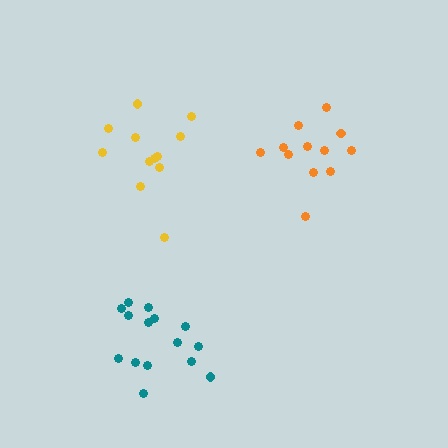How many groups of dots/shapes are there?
There are 3 groups.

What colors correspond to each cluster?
The clusters are colored: yellow, orange, teal.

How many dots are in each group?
Group 1: 12 dots, Group 2: 12 dots, Group 3: 15 dots (39 total).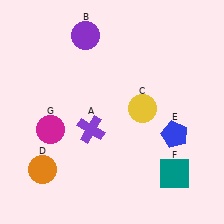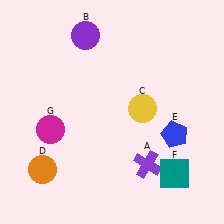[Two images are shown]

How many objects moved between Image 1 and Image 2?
1 object moved between the two images.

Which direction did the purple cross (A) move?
The purple cross (A) moved right.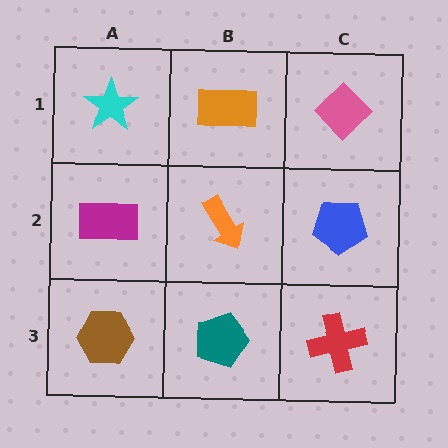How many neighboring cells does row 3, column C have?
2.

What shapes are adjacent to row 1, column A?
A magenta rectangle (row 2, column A), an orange rectangle (row 1, column B).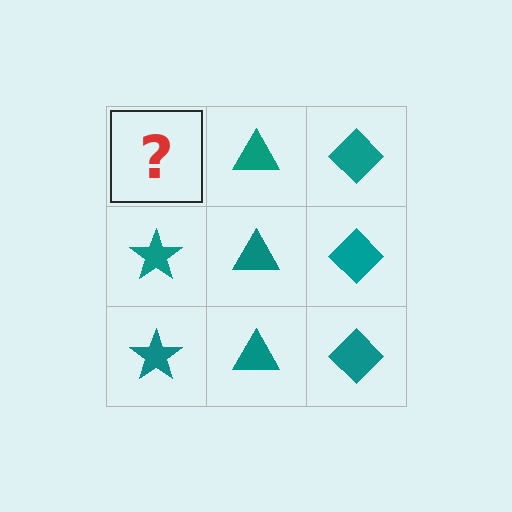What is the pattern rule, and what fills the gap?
The rule is that each column has a consistent shape. The gap should be filled with a teal star.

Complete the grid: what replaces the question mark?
The question mark should be replaced with a teal star.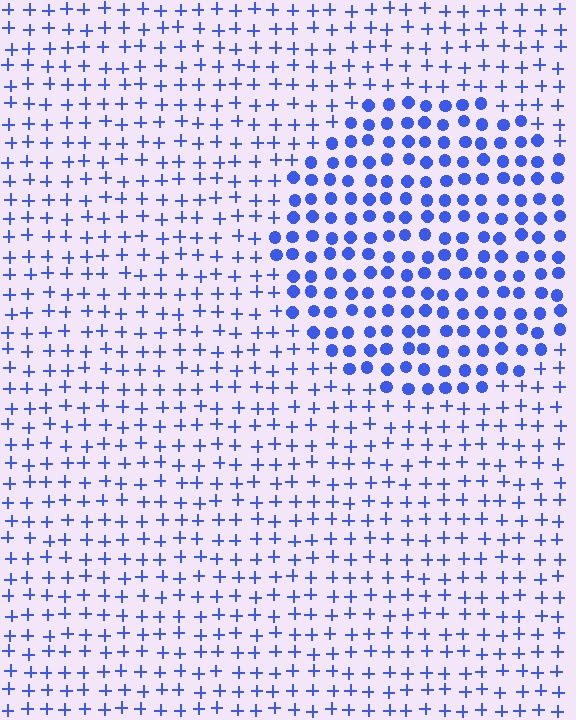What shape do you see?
I see a circle.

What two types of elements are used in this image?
The image uses circles inside the circle region and plus signs outside it.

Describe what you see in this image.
The image is filled with small blue elements arranged in a uniform grid. A circle-shaped region contains circles, while the surrounding area contains plus signs. The boundary is defined purely by the change in element shape.